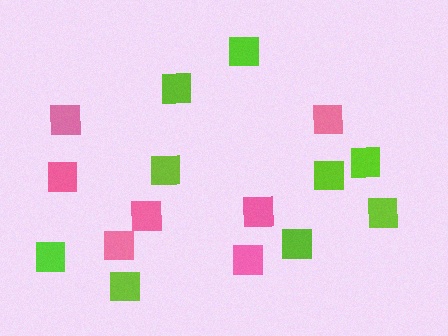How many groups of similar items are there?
There are 2 groups: one group of pink squares (7) and one group of lime squares (9).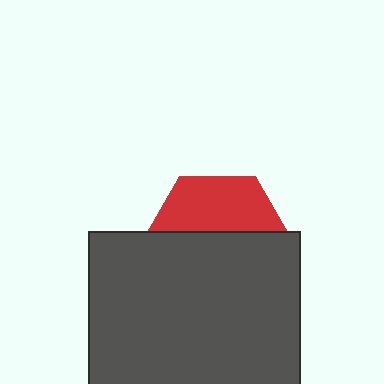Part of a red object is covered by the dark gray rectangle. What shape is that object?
It is a hexagon.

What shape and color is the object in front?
The object in front is a dark gray rectangle.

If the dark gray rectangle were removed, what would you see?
You would see the complete red hexagon.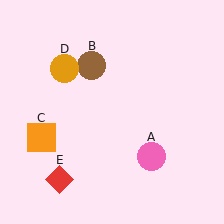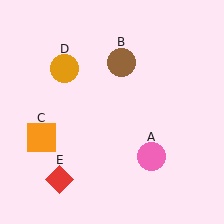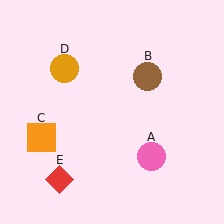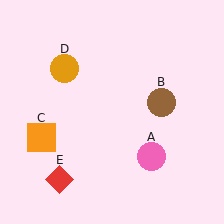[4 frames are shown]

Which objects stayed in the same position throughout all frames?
Pink circle (object A) and orange square (object C) and orange circle (object D) and red diamond (object E) remained stationary.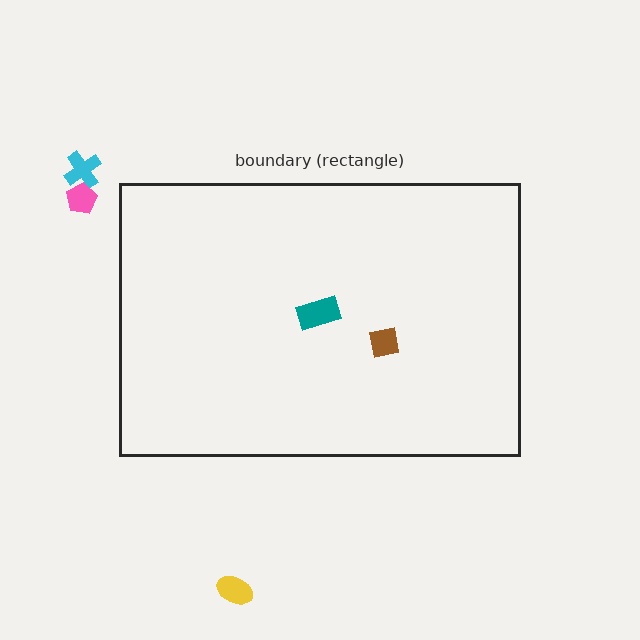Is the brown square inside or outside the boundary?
Inside.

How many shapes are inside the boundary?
2 inside, 3 outside.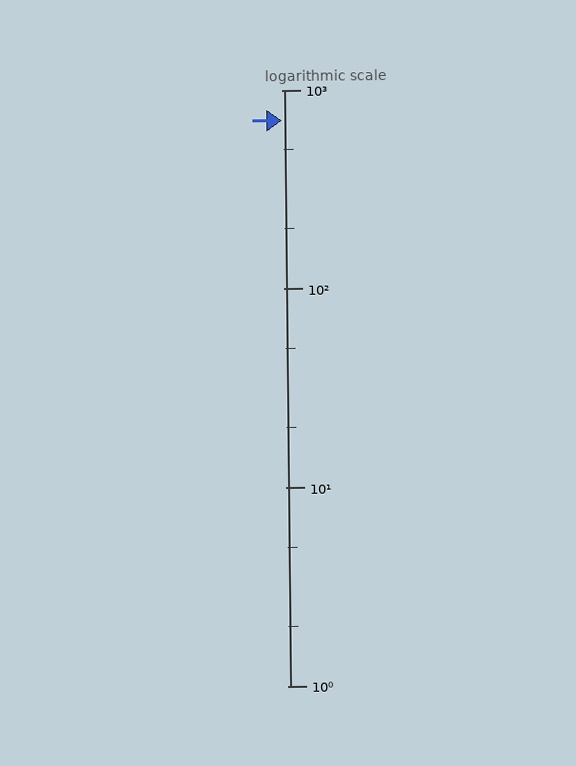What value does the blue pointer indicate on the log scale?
The pointer indicates approximately 700.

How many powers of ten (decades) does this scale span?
The scale spans 3 decades, from 1 to 1000.